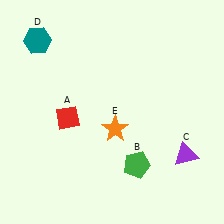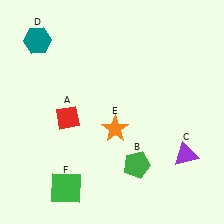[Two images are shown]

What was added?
A green square (F) was added in Image 2.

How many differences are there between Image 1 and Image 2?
There is 1 difference between the two images.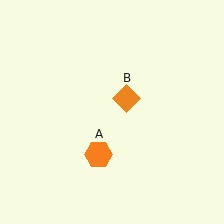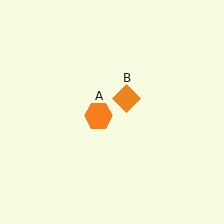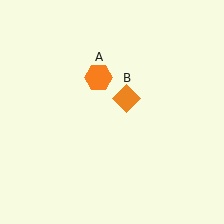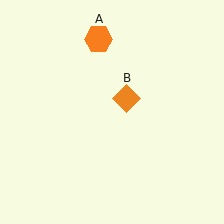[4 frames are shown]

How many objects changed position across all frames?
1 object changed position: orange hexagon (object A).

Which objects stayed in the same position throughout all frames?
Orange diamond (object B) remained stationary.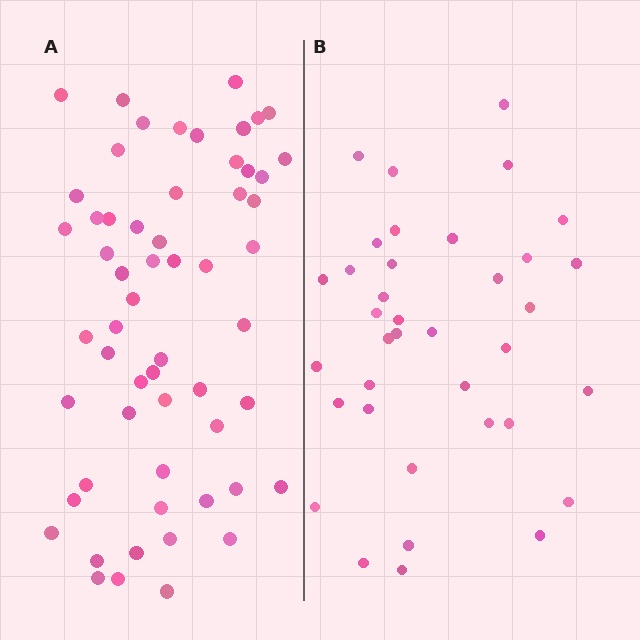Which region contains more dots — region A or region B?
Region A (the left region) has more dots.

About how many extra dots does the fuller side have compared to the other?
Region A has approximately 20 more dots than region B.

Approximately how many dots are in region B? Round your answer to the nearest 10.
About 40 dots. (The exact count is 37, which rounds to 40.)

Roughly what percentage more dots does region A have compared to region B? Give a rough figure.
About 55% more.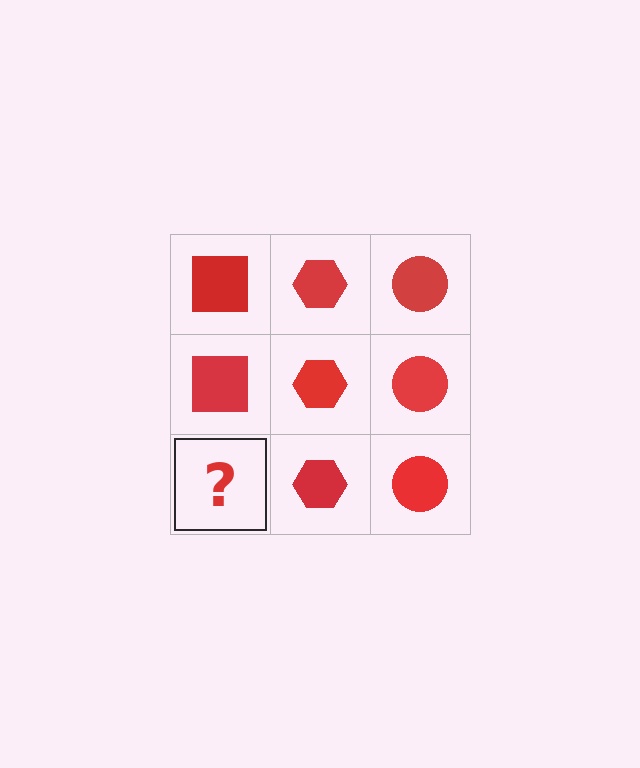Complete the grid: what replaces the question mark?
The question mark should be replaced with a red square.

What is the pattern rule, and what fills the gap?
The rule is that each column has a consistent shape. The gap should be filled with a red square.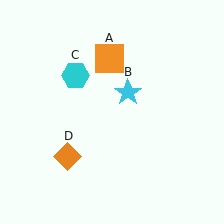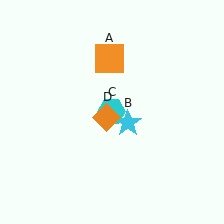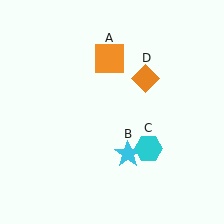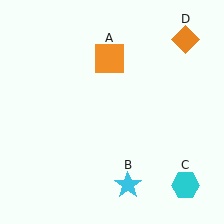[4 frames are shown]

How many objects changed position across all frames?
3 objects changed position: cyan star (object B), cyan hexagon (object C), orange diamond (object D).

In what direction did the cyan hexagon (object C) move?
The cyan hexagon (object C) moved down and to the right.